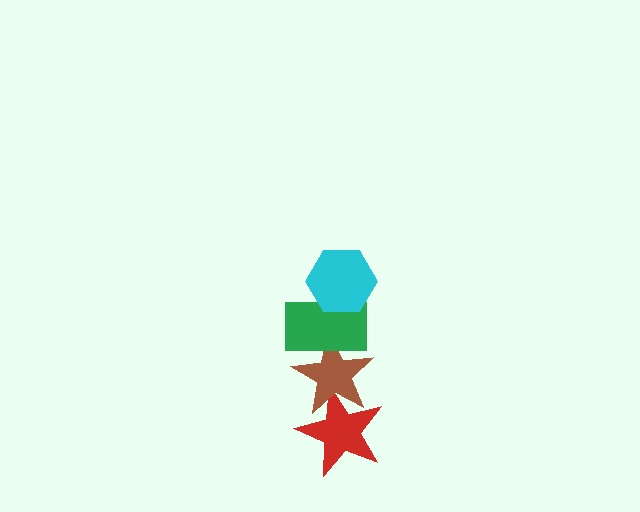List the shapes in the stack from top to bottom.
From top to bottom: the cyan hexagon, the green rectangle, the brown star, the red star.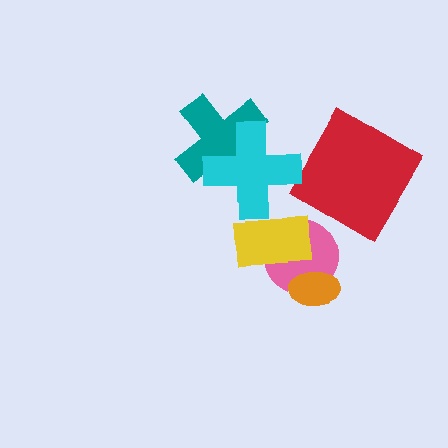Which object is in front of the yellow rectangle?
The cyan cross is in front of the yellow rectangle.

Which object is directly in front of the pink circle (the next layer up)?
The orange ellipse is directly in front of the pink circle.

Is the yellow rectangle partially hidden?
Yes, it is partially covered by another shape.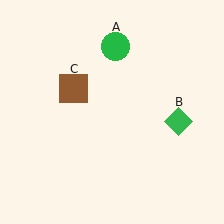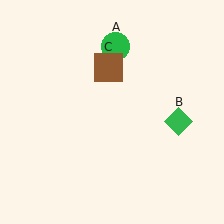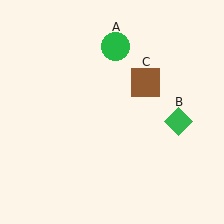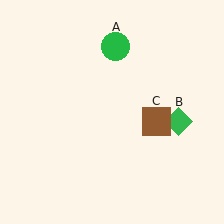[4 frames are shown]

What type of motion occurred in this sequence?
The brown square (object C) rotated clockwise around the center of the scene.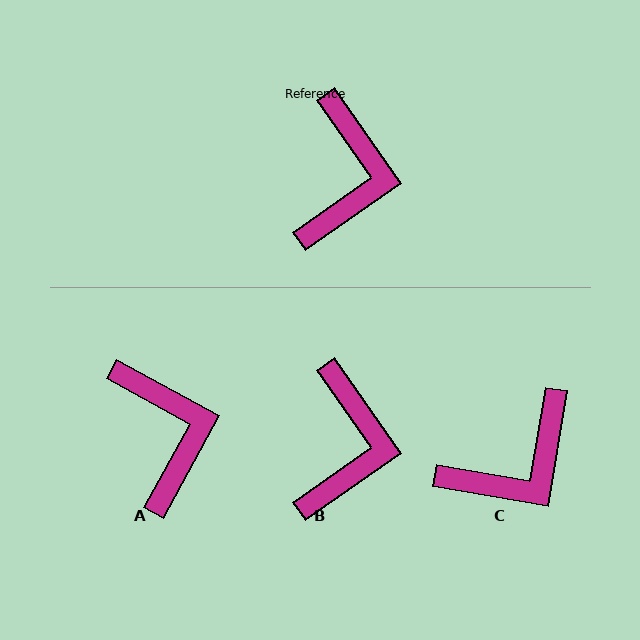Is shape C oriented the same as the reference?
No, it is off by about 45 degrees.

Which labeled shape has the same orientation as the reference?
B.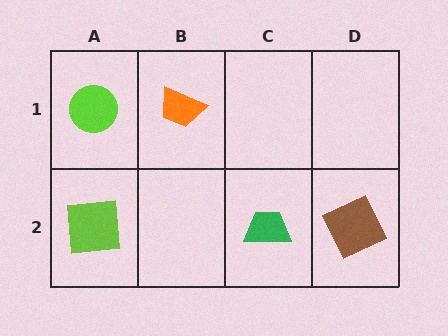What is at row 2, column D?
A brown square.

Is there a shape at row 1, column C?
No, that cell is empty.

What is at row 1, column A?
A lime circle.